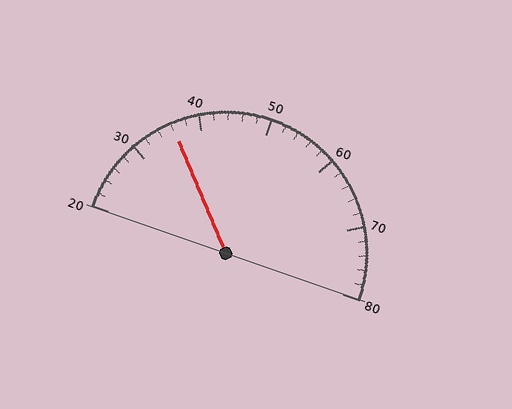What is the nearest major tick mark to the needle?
The nearest major tick mark is 40.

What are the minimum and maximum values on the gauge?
The gauge ranges from 20 to 80.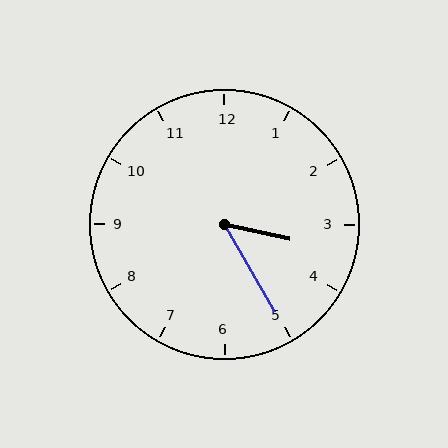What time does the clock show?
3:25.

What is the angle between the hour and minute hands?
Approximately 48 degrees.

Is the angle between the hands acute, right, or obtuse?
It is acute.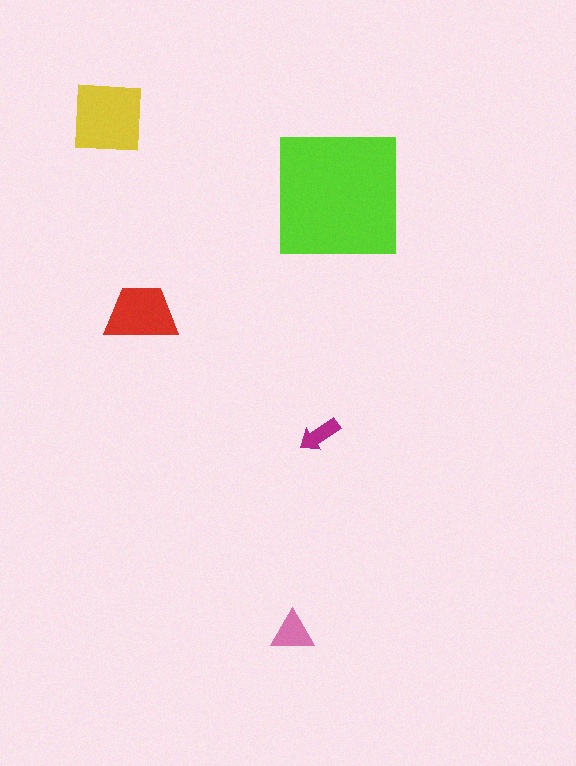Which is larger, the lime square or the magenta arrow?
The lime square.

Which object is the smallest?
The magenta arrow.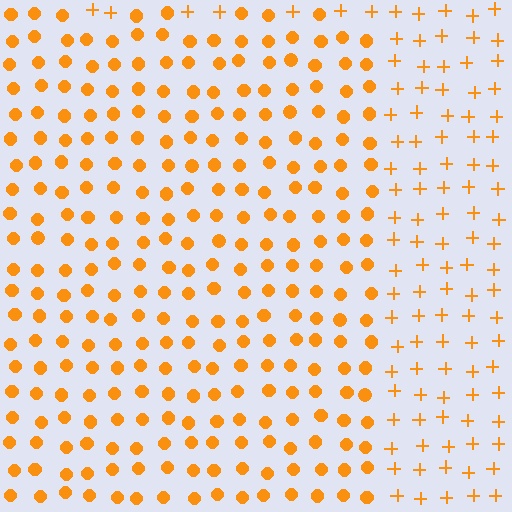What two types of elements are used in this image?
The image uses circles inside the rectangle region and plus signs outside it.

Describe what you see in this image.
The image is filled with small orange elements arranged in a uniform grid. A rectangle-shaped region contains circles, while the surrounding area contains plus signs. The boundary is defined purely by the change in element shape.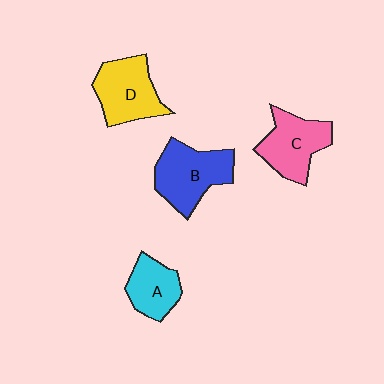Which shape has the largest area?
Shape B (blue).